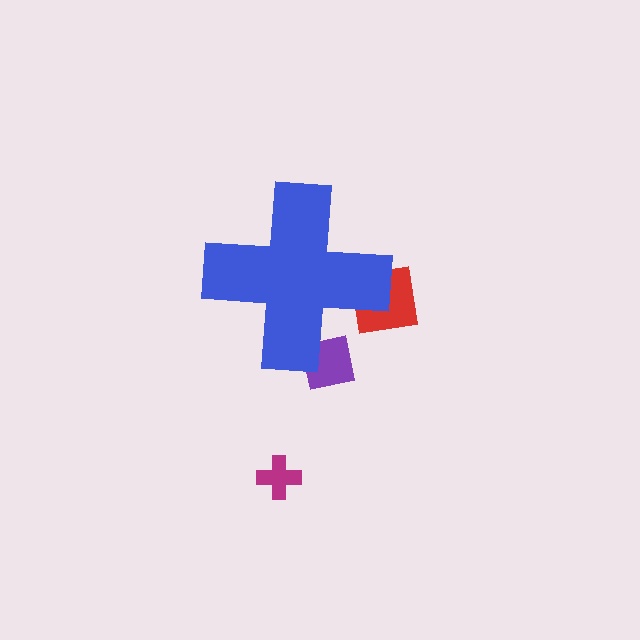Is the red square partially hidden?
Yes, the red square is partially hidden behind the blue cross.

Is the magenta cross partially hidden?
No, the magenta cross is fully visible.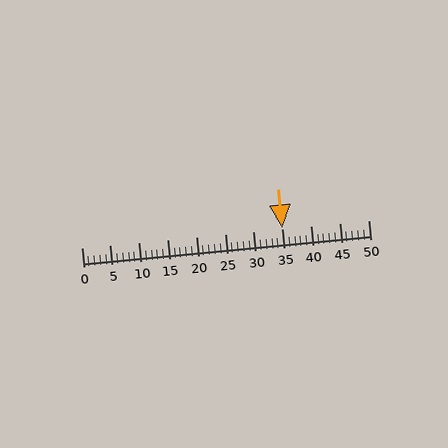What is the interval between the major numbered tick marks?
The major tick marks are spaced 5 units apart.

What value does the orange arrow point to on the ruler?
The orange arrow points to approximately 35.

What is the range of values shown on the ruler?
The ruler shows values from 0 to 50.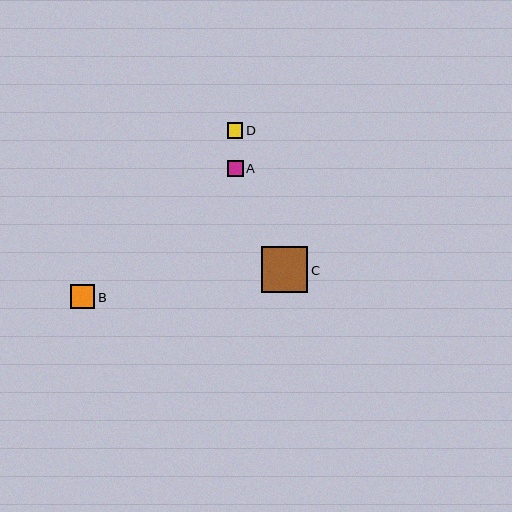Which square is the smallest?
Square D is the smallest with a size of approximately 15 pixels.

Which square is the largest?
Square C is the largest with a size of approximately 46 pixels.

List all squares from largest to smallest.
From largest to smallest: C, B, A, D.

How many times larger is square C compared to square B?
Square C is approximately 1.9 times the size of square B.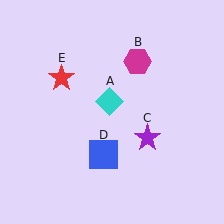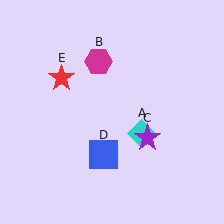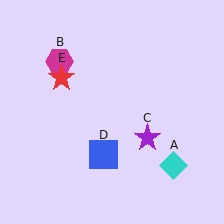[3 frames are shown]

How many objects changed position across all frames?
2 objects changed position: cyan diamond (object A), magenta hexagon (object B).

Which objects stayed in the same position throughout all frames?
Purple star (object C) and blue square (object D) and red star (object E) remained stationary.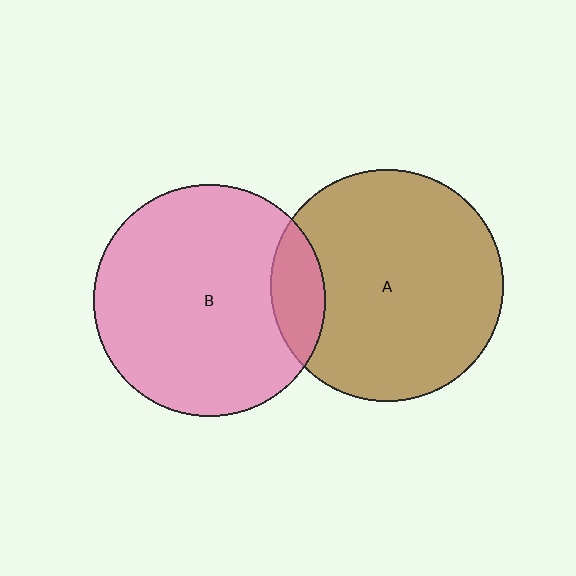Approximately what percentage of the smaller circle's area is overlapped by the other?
Approximately 15%.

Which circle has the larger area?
Circle A (brown).